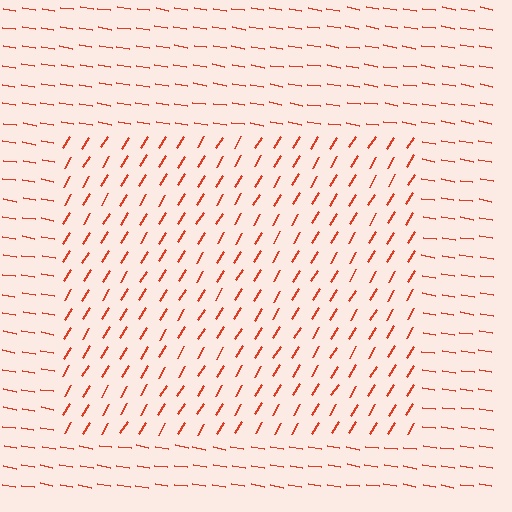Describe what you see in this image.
The image is filled with small red line segments. A rectangle region in the image has lines oriented differently from the surrounding lines, creating a visible texture boundary.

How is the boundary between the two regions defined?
The boundary is defined purely by a change in line orientation (approximately 67 degrees difference). All lines are the same color and thickness.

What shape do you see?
I see a rectangle.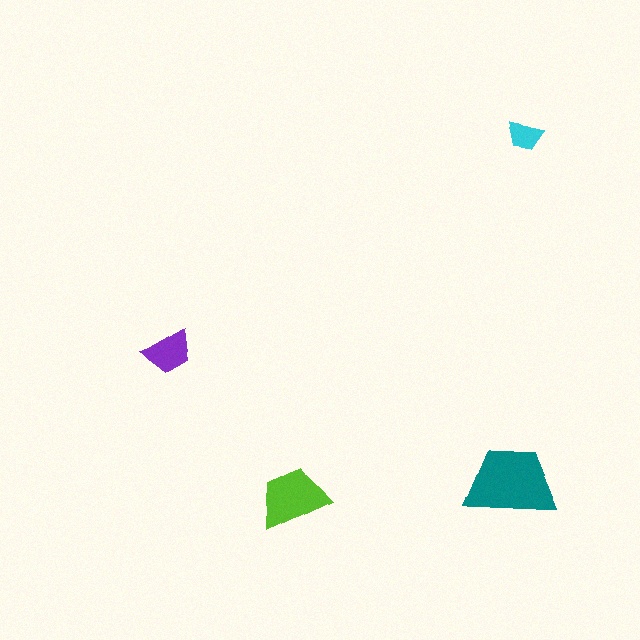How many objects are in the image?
There are 4 objects in the image.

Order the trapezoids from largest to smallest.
the teal one, the lime one, the purple one, the cyan one.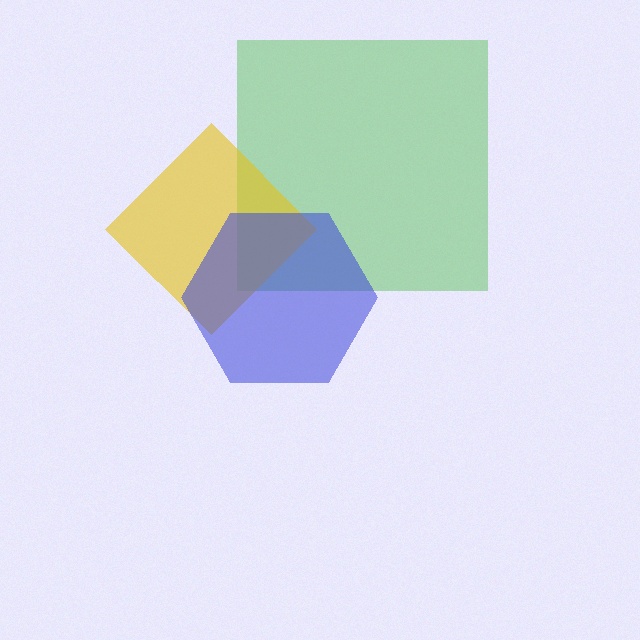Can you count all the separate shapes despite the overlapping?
Yes, there are 3 separate shapes.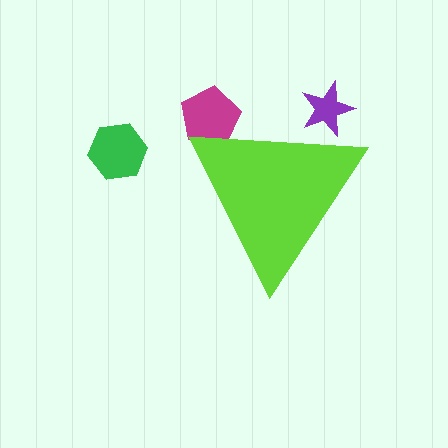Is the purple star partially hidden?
Yes, the purple star is partially hidden behind the lime triangle.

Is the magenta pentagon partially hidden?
Yes, the magenta pentagon is partially hidden behind the lime triangle.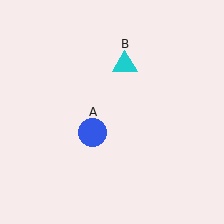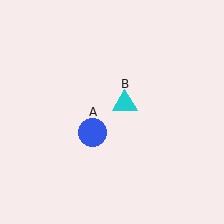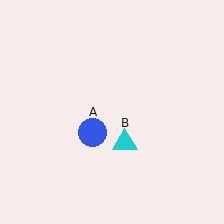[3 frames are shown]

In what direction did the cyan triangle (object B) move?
The cyan triangle (object B) moved down.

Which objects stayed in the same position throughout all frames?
Blue circle (object A) remained stationary.